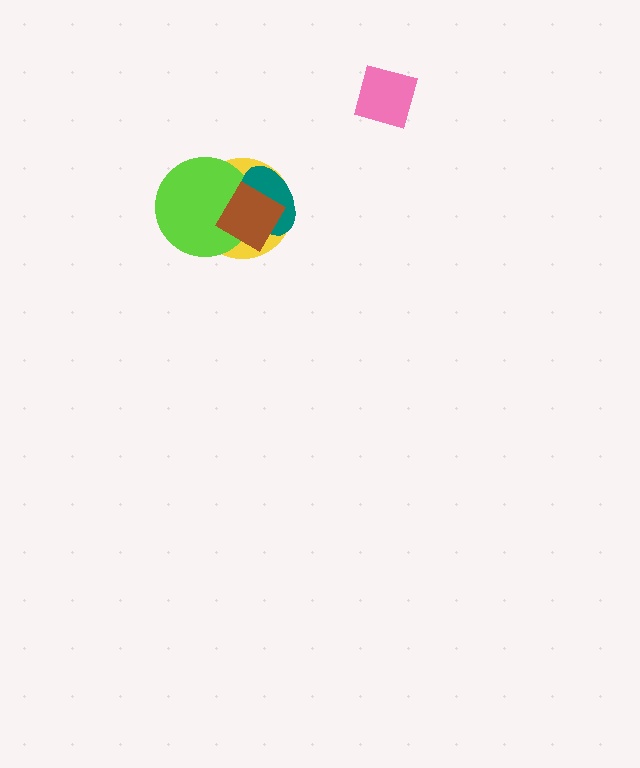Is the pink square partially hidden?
No, no other shape covers it.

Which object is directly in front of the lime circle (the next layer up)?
The teal ellipse is directly in front of the lime circle.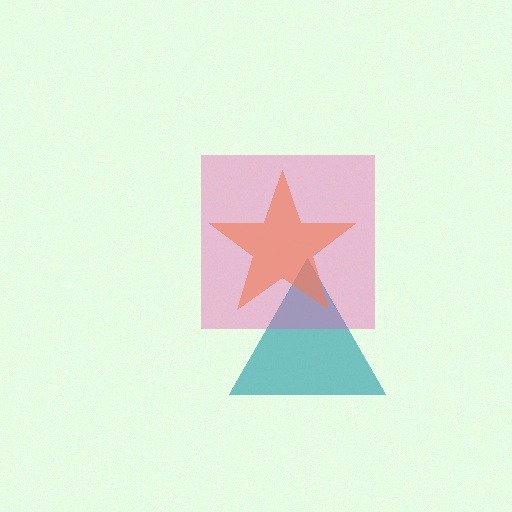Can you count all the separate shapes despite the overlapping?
Yes, there are 3 separate shapes.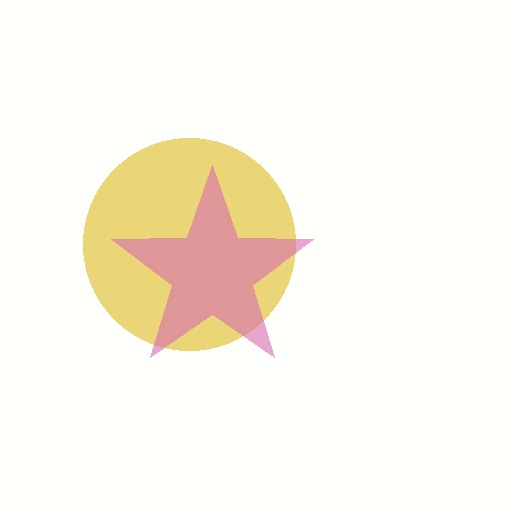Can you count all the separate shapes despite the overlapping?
Yes, there are 2 separate shapes.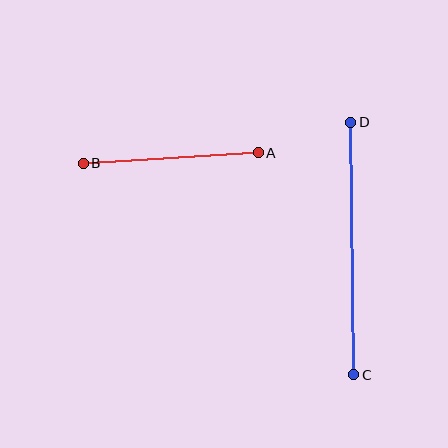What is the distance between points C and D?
The distance is approximately 253 pixels.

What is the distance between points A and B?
The distance is approximately 175 pixels.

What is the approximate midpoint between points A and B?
The midpoint is at approximately (171, 158) pixels.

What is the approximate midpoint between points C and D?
The midpoint is at approximately (352, 248) pixels.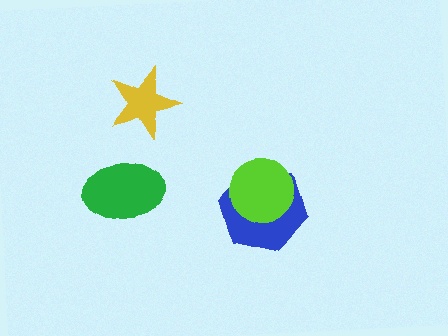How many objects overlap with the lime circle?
1 object overlaps with the lime circle.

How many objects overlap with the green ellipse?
0 objects overlap with the green ellipse.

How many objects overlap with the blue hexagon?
1 object overlaps with the blue hexagon.